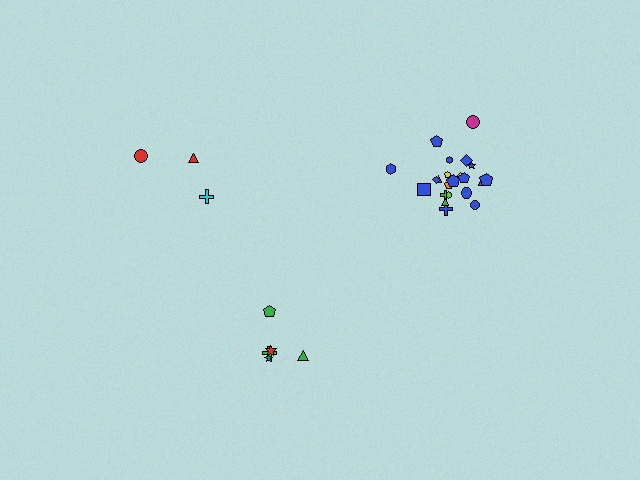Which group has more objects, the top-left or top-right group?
The top-right group.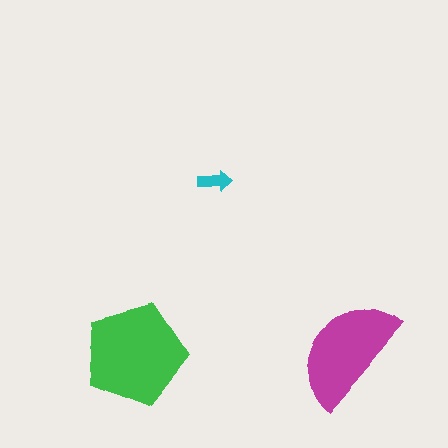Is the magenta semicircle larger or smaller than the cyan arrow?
Larger.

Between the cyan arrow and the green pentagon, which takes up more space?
The green pentagon.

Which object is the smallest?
The cyan arrow.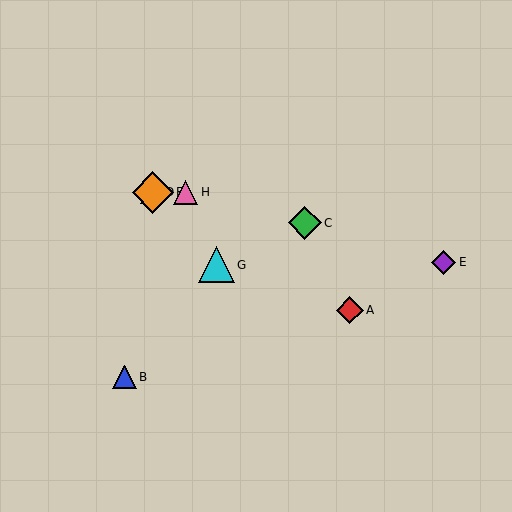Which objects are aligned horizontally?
Objects D, F, H are aligned horizontally.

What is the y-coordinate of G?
Object G is at y≈265.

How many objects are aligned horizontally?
3 objects (D, F, H) are aligned horizontally.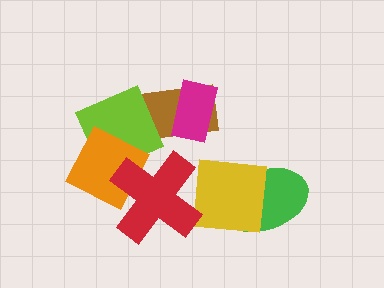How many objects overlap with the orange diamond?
2 objects overlap with the orange diamond.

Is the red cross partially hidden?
No, no other shape covers it.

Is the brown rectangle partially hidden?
Yes, it is partially covered by another shape.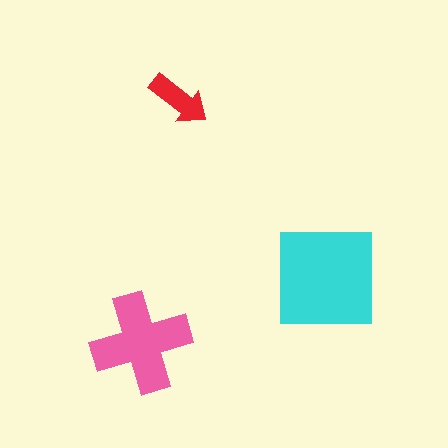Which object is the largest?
The cyan square.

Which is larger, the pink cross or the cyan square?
The cyan square.